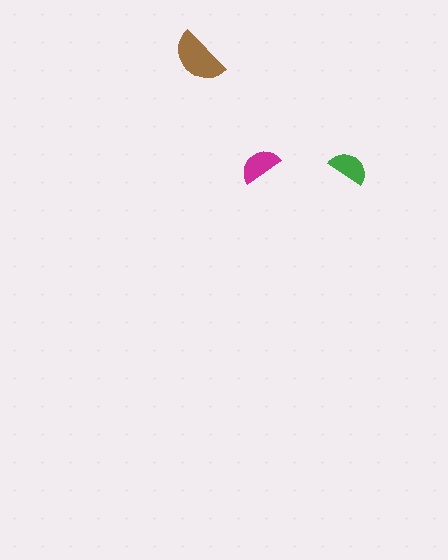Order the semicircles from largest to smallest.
the brown one, the magenta one, the green one.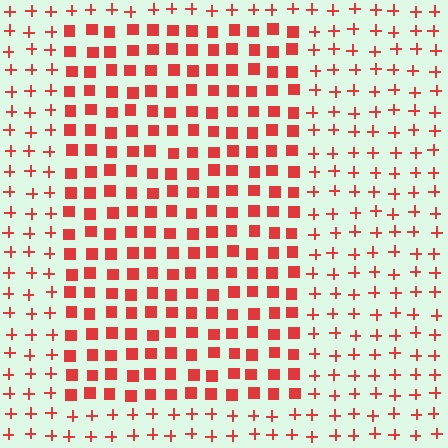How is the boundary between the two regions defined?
The boundary is defined by a change in element shape: squares inside vs. plus signs outside. All elements share the same color and spacing.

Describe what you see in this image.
The image is filled with small red elements arranged in a uniform grid. A rectangle-shaped region contains squares, while the surrounding area contains plus signs. The boundary is defined purely by the change in element shape.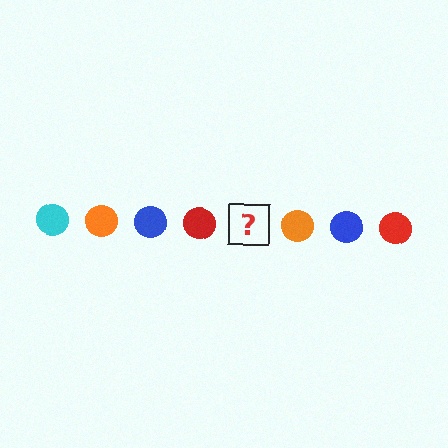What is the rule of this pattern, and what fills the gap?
The rule is that the pattern cycles through cyan, orange, blue, red circles. The gap should be filled with a cyan circle.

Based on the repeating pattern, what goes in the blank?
The blank should be a cyan circle.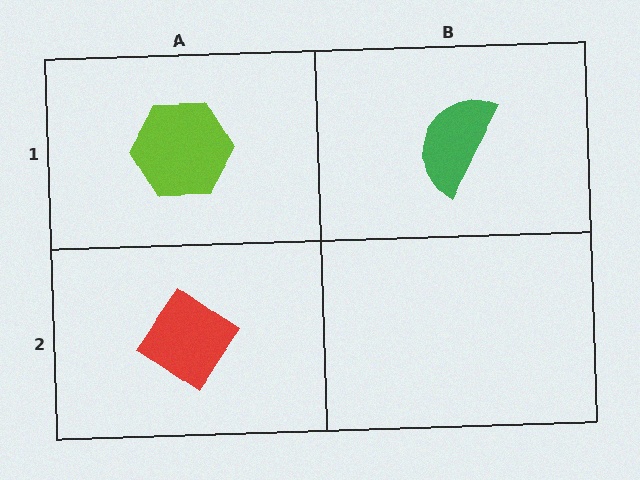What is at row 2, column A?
A red diamond.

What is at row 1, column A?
A lime hexagon.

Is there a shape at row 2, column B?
No, that cell is empty.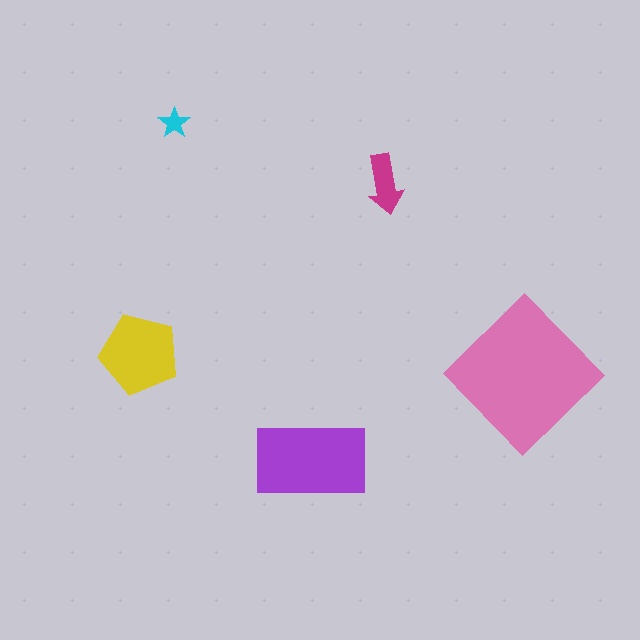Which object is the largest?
The pink diamond.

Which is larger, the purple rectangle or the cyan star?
The purple rectangle.